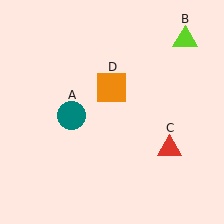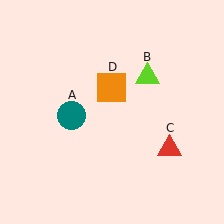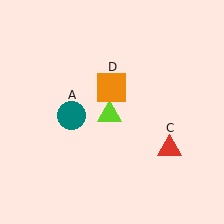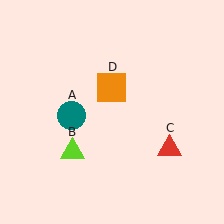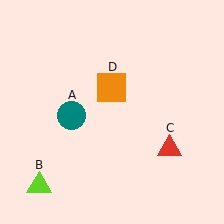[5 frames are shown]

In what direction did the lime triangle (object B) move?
The lime triangle (object B) moved down and to the left.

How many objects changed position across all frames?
1 object changed position: lime triangle (object B).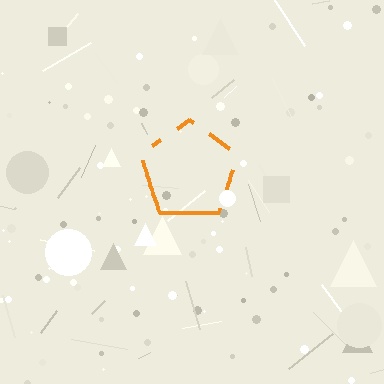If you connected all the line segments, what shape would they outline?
They would outline a pentagon.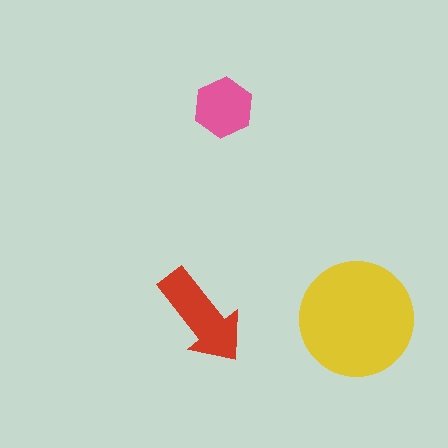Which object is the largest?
The yellow circle.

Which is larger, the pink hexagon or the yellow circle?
The yellow circle.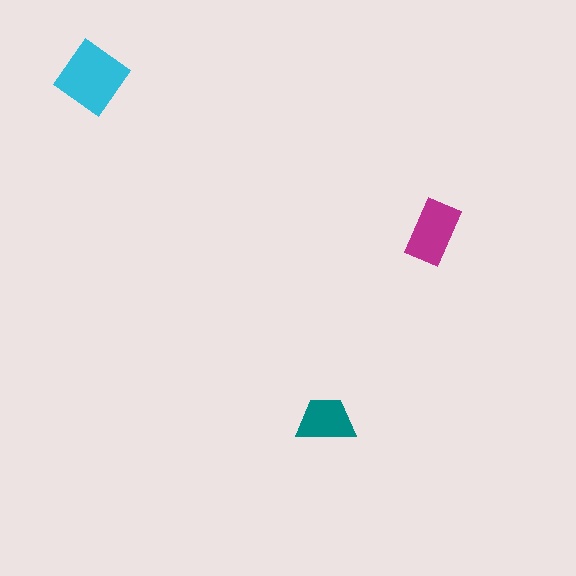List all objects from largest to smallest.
The cyan diamond, the magenta rectangle, the teal trapezoid.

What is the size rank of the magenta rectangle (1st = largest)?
2nd.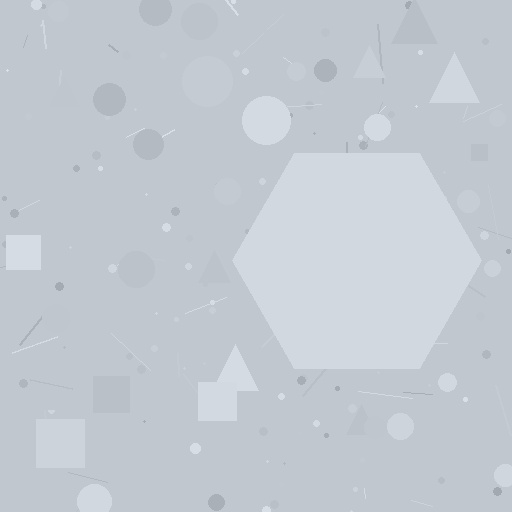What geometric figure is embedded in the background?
A hexagon is embedded in the background.